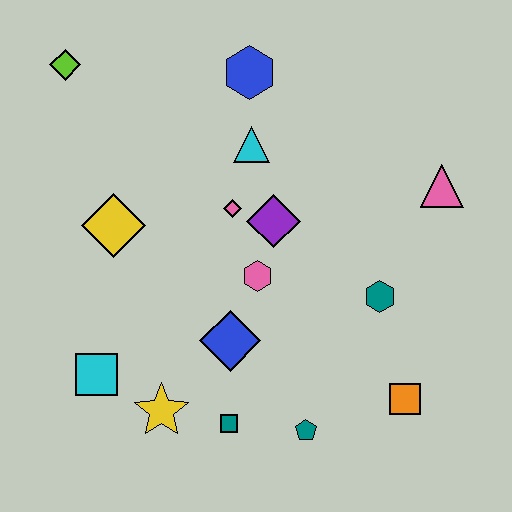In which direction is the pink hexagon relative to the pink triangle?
The pink hexagon is to the left of the pink triangle.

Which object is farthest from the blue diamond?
The lime diamond is farthest from the blue diamond.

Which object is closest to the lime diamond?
The yellow diamond is closest to the lime diamond.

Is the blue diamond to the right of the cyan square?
Yes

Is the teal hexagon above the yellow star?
Yes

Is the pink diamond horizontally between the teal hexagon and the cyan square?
Yes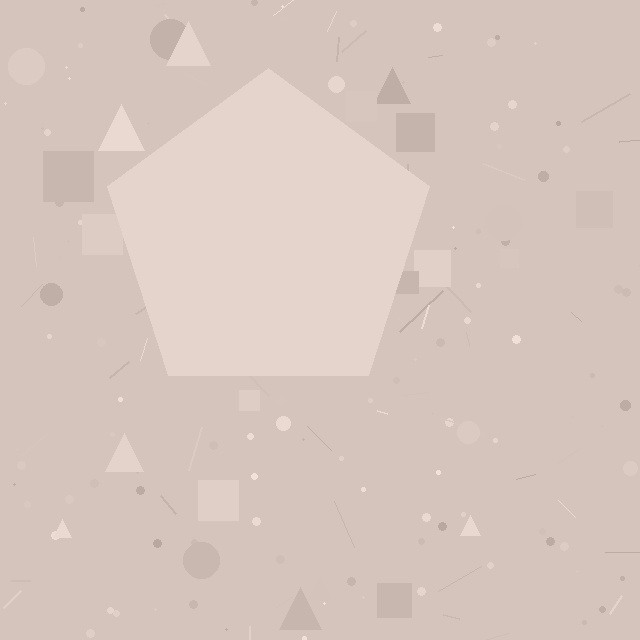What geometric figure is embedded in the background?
A pentagon is embedded in the background.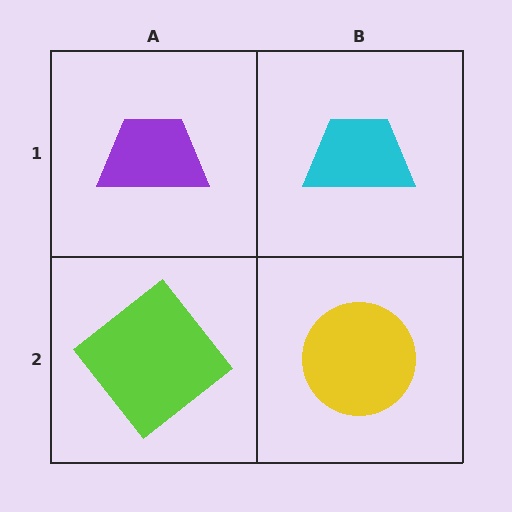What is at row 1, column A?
A purple trapezoid.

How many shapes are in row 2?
2 shapes.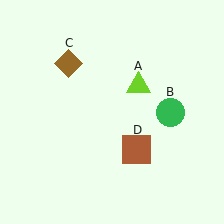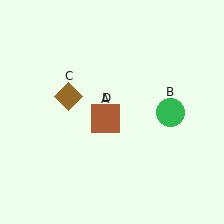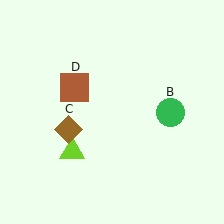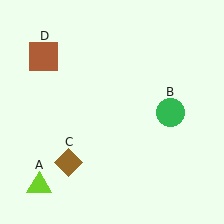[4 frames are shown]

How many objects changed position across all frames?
3 objects changed position: lime triangle (object A), brown diamond (object C), brown square (object D).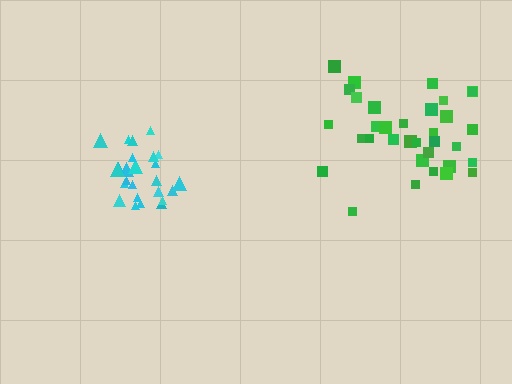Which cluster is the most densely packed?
Cyan.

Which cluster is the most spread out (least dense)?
Green.